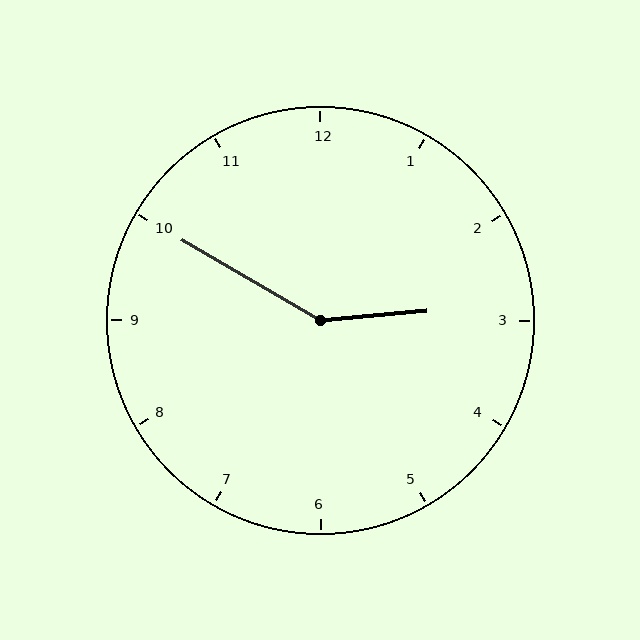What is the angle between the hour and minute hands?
Approximately 145 degrees.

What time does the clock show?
2:50.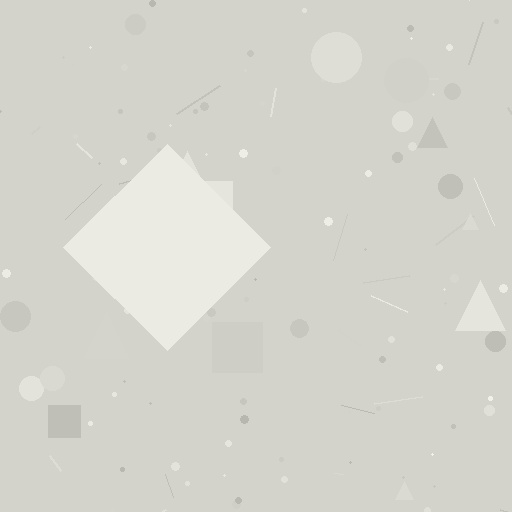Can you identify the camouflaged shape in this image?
The camouflaged shape is a diamond.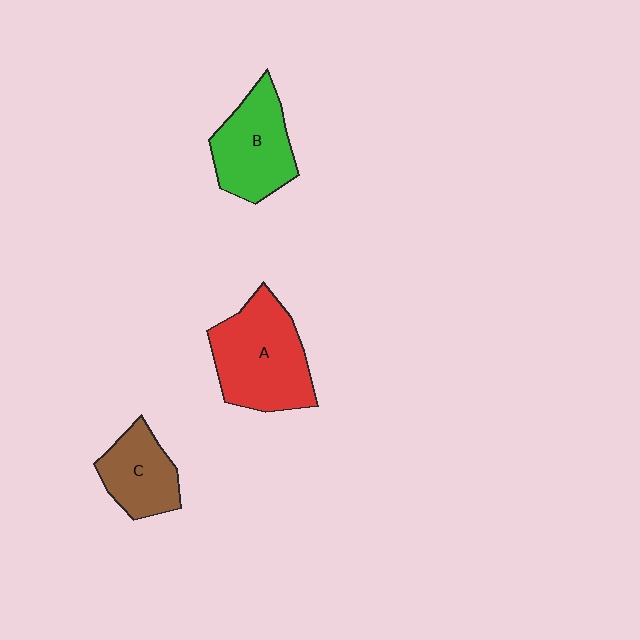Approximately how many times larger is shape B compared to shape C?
Approximately 1.3 times.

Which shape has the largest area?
Shape A (red).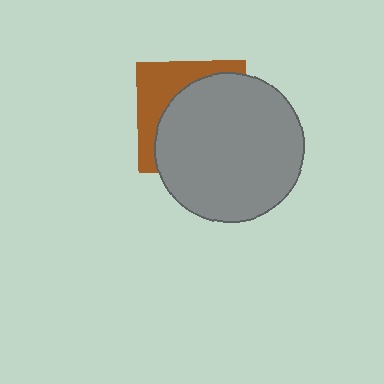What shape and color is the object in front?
The object in front is a gray circle.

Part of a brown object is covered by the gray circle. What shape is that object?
It is a square.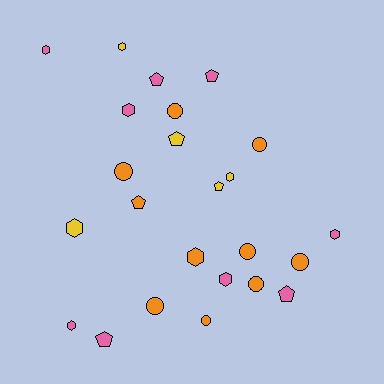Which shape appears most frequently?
Hexagon, with 9 objects.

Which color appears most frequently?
Orange, with 10 objects.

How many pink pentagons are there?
There are 4 pink pentagons.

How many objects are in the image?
There are 24 objects.